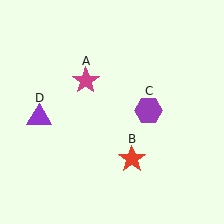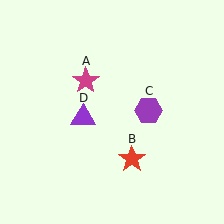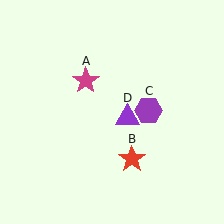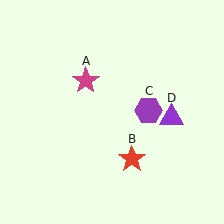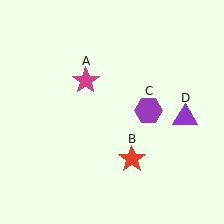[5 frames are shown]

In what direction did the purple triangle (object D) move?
The purple triangle (object D) moved right.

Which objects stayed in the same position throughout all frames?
Magenta star (object A) and red star (object B) and purple hexagon (object C) remained stationary.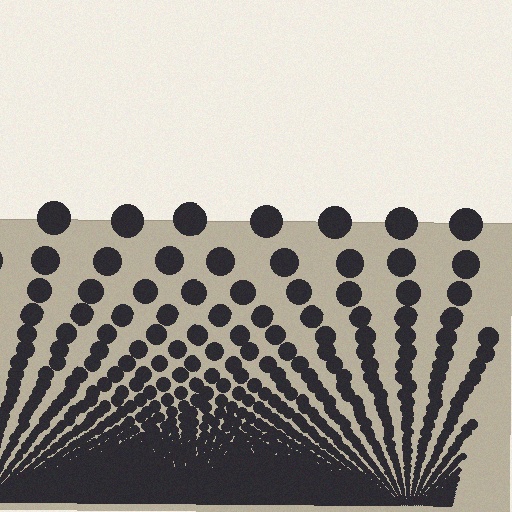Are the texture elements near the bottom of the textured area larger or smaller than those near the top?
Smaller. The gradient is inverted — elements near the bottom are smaller and denser.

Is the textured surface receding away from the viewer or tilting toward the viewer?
The surface appears to tilt toward the viewer. Texture elements get larger and sparser toward the top.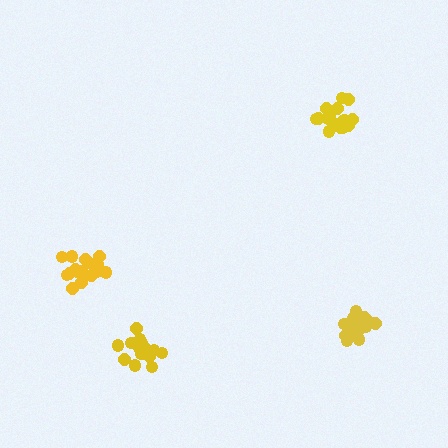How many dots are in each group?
Group 1: 19 dots, Group 2: 18 dots, Group 3: 16 dots, Group 4: 17 dots (70 total).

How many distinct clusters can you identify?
There are 4 distinct clusters.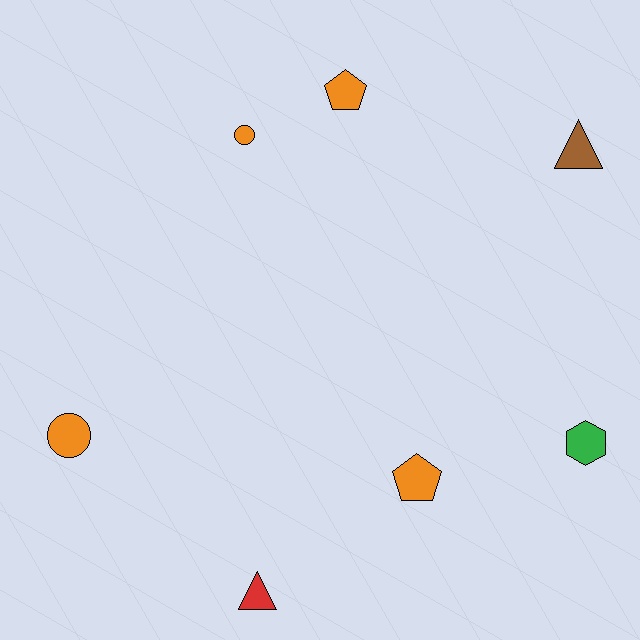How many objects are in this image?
There are 7 objects.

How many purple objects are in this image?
There are no purple objects.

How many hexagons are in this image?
There is 1 hexagon.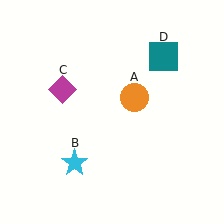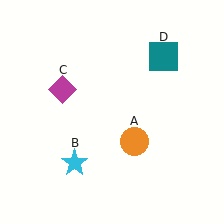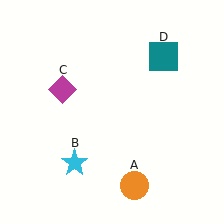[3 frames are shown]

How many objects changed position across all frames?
1 object changed position: orange circle (object A).